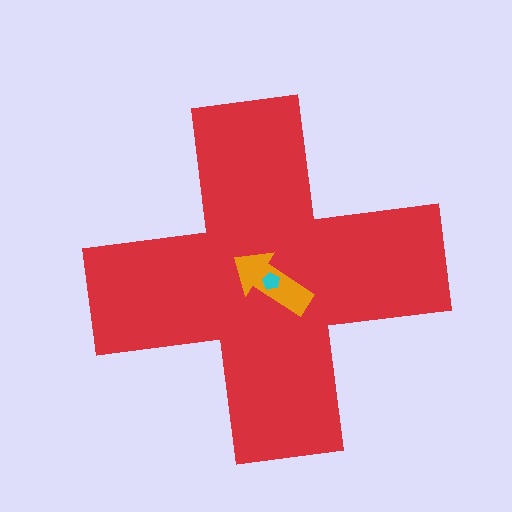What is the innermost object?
The cyan pentagon.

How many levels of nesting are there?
3.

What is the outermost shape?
The red cross.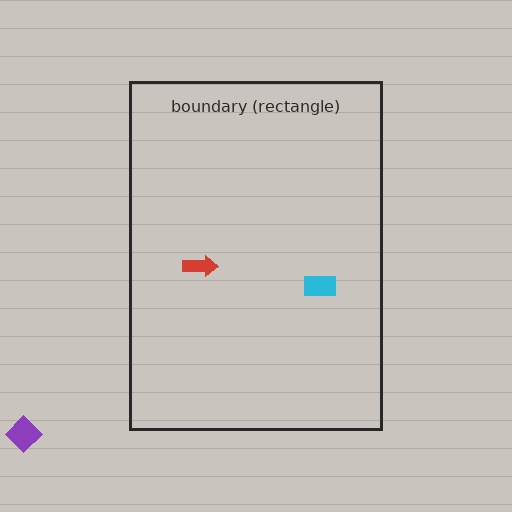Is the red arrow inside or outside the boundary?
Inside.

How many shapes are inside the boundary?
2 inside, 1 outside.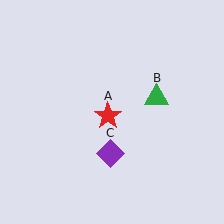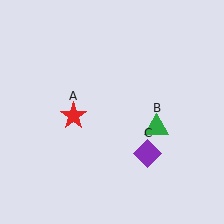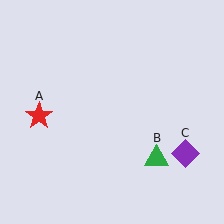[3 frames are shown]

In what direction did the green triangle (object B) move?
The green triangle (object B) moved down.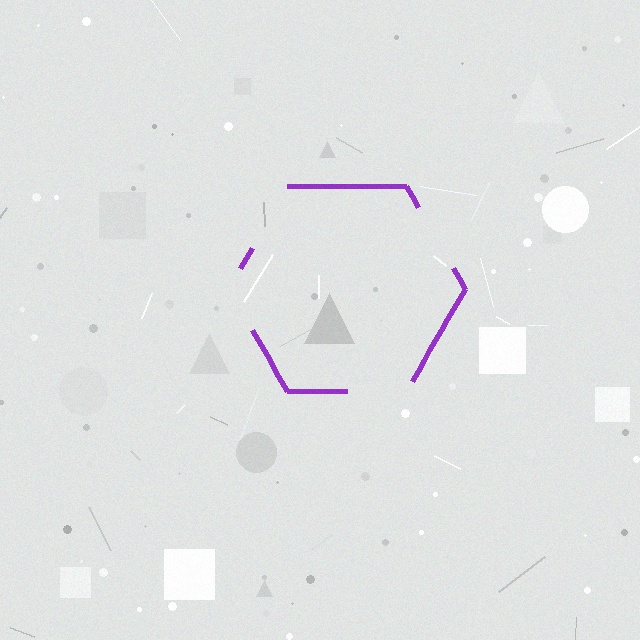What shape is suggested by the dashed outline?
The dashed outline suggests a hexagon.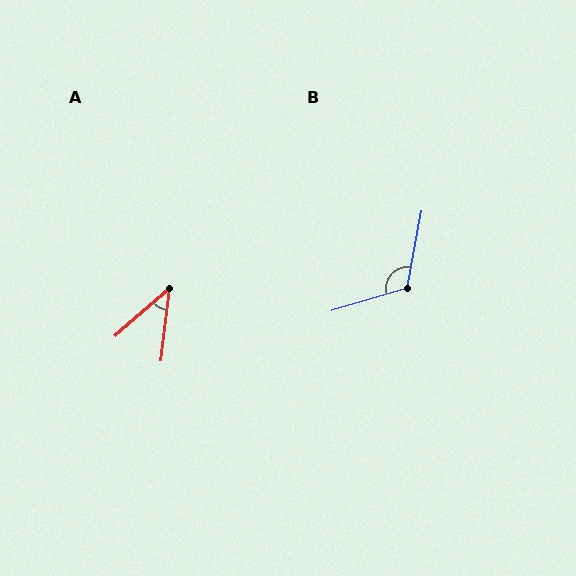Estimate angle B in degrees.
Approximately 117 degrees.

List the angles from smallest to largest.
A (42°), B (117°).